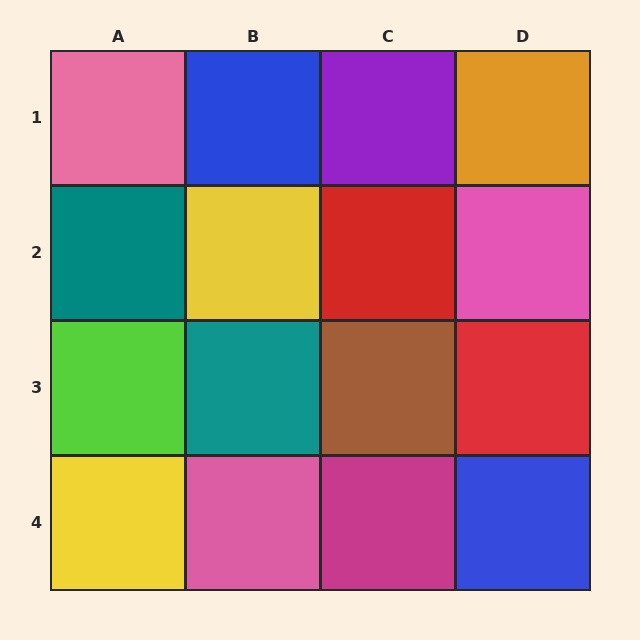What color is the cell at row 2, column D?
Pink.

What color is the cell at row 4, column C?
Magenta.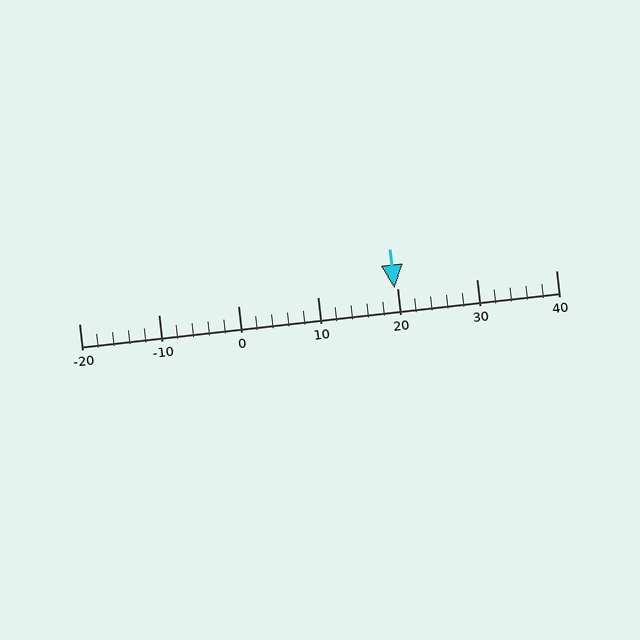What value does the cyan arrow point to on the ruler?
The cyan arrow points to approximately 20.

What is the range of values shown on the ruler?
The ruler shows values from -20 to 40.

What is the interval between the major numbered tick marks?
The major tick marks are spaced 10 units apart.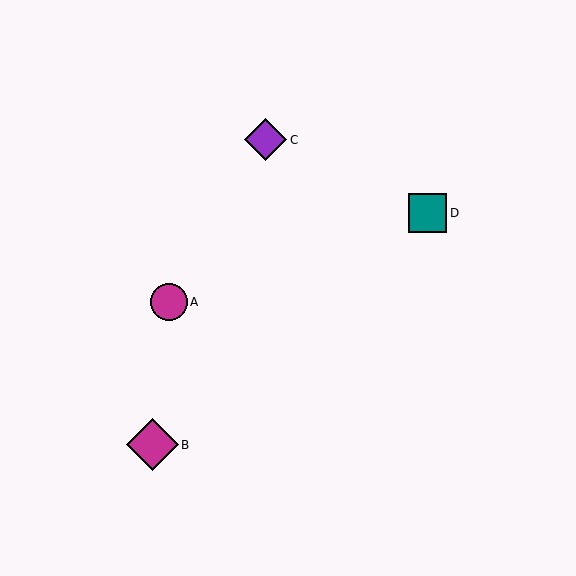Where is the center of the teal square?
The center of the teal square is at (428, 213).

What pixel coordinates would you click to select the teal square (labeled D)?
Click at (428, 213) to select the teal square D.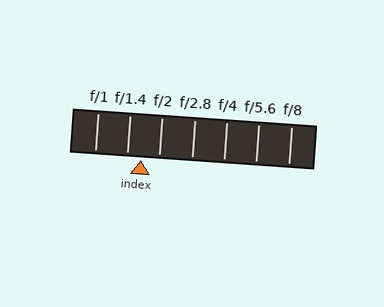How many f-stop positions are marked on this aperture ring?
There are 7 f-stop positions marked.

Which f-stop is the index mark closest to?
The index mark is closest to f/1.4.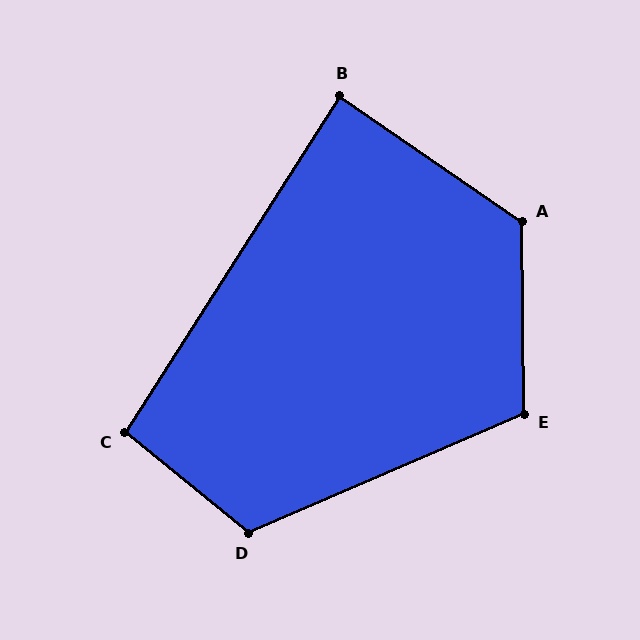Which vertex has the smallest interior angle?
B, at approximately 88 degrees.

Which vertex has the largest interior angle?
A, at approximately 125 degrees.